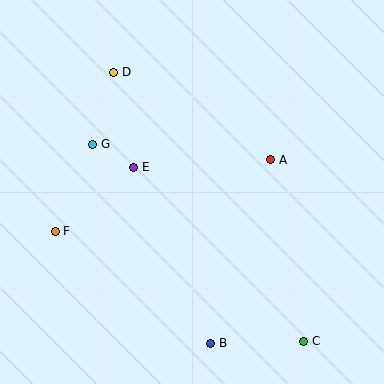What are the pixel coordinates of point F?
Point F is at (55, 231).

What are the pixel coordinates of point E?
Point E is at (134, 167).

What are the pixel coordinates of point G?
Point G is at (93, 144).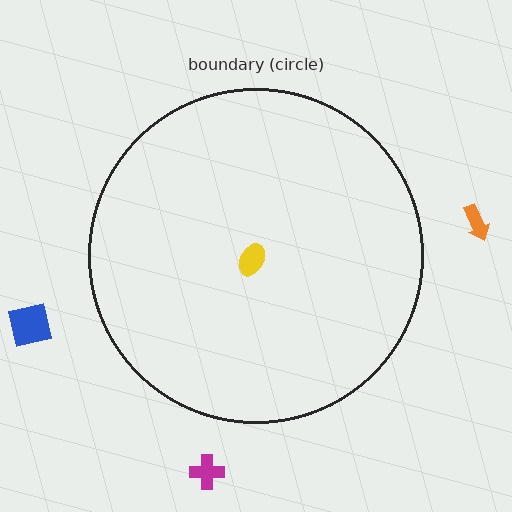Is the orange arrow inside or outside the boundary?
Outside.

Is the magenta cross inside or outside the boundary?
Outside.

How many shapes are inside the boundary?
1 inside, 3 outside.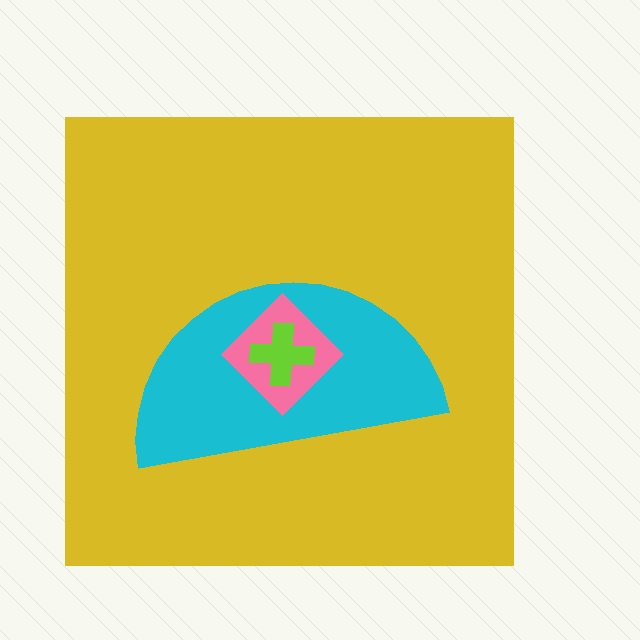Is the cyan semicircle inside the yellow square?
Yes.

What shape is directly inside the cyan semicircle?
The pink diamond.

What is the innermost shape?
The lime cross.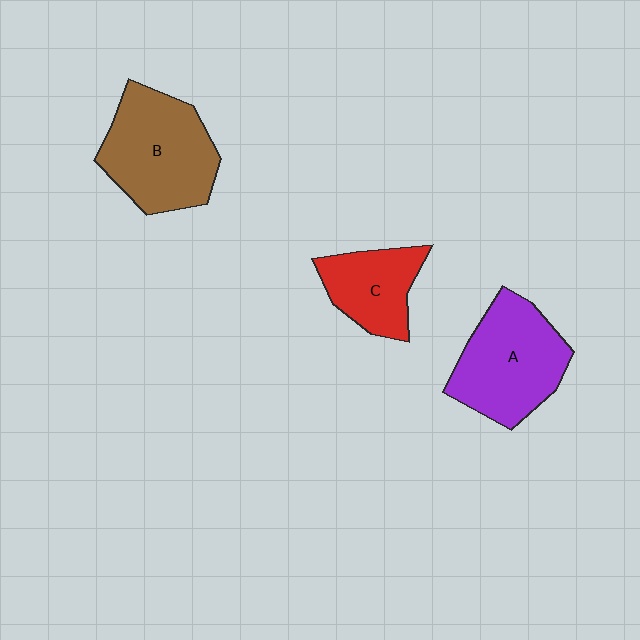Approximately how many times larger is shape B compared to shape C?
Approximately 1.6 times.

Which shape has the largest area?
Shape B (brown).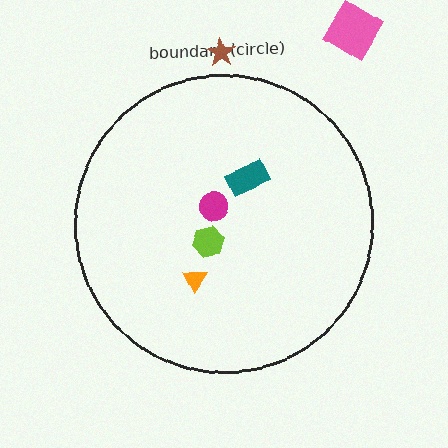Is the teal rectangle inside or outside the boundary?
Inside.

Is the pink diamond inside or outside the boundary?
Outside.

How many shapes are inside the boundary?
4 inside, 2 outside.